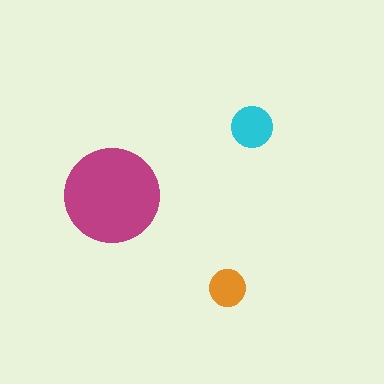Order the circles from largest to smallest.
the magenta one, the cyan one, the orange one.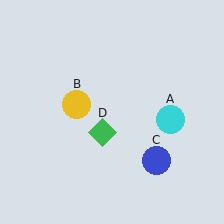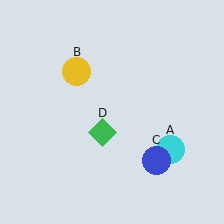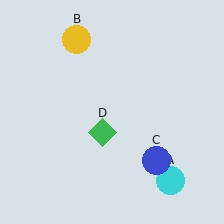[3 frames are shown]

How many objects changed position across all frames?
2 objects changed position: cyan circle (object A), yellow circle (object B).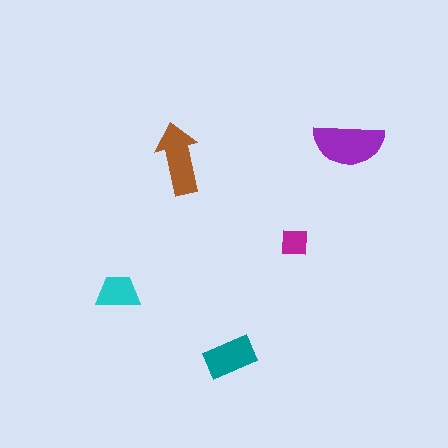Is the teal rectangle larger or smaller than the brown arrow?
Smaller.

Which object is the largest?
The purple semicircle.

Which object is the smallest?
The magenta square.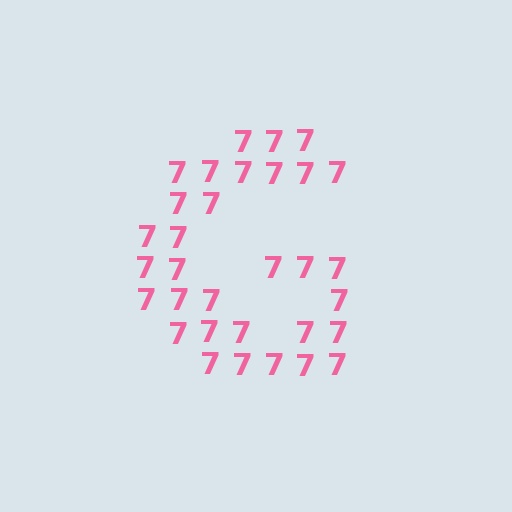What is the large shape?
The large shape is the letter G.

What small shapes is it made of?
It is made of small digit 7's.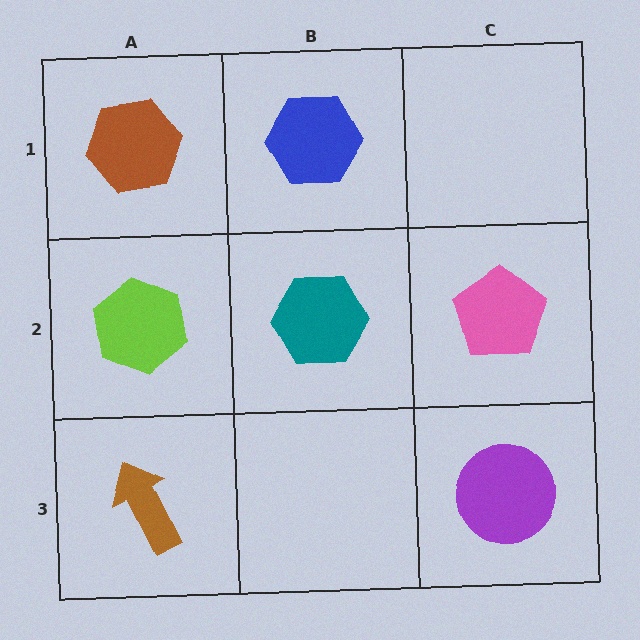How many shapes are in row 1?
2 shapes.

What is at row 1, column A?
A brown hexagon.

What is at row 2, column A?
A lime hexagon.